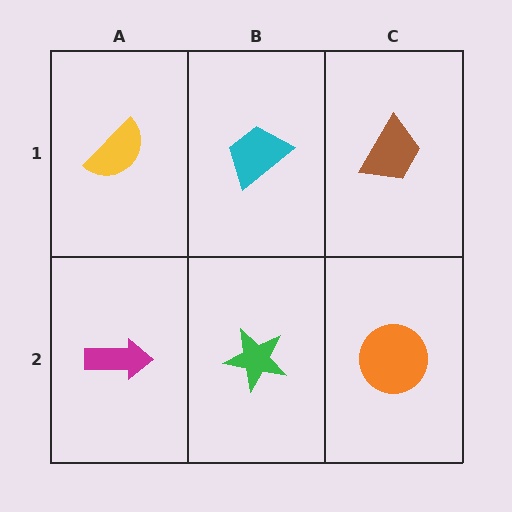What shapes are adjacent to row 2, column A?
A yellow semicircle (row 1, column A), a green star (row 2, column B).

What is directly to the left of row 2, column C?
A green star.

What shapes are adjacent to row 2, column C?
A brown trapezoid (row 1, column C), a green star (row 2, column B).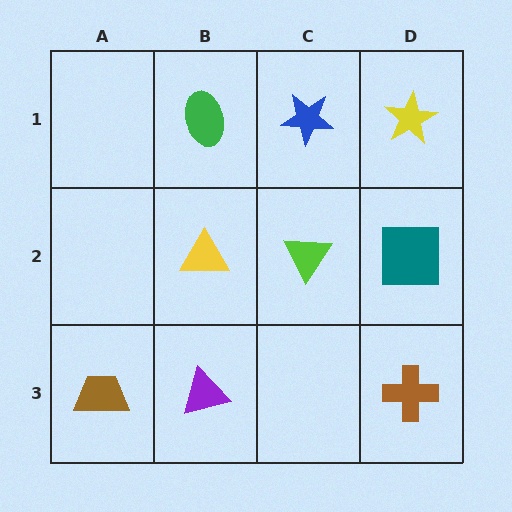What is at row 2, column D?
A teal square.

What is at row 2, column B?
A yellow triangle.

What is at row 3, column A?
A brown trapezoid.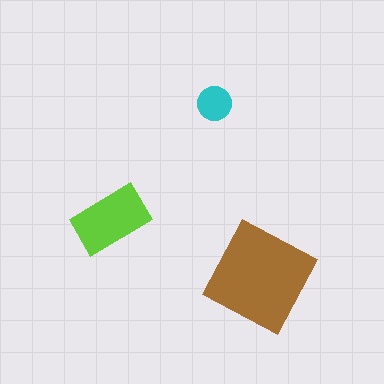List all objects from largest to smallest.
The brown square, the lime rectangle, the cyan circle.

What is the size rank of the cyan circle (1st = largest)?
3rd.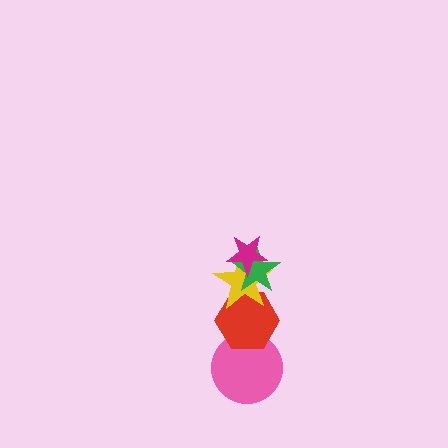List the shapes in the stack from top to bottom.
From top to bottom: the magenta star, the green star, the yellow star, the red hexagon, the pink circle.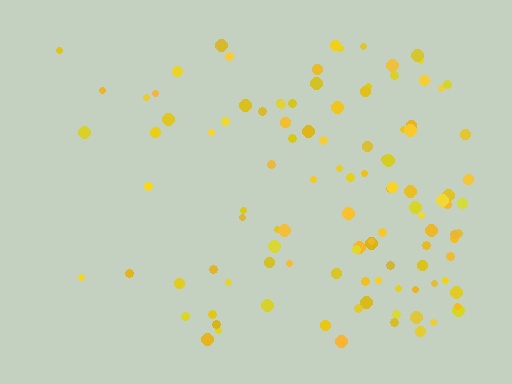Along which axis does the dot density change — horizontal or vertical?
Horizontal.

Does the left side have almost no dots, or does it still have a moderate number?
Still a moderate number, just noticeably fewer than the right.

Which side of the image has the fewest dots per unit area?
The left.